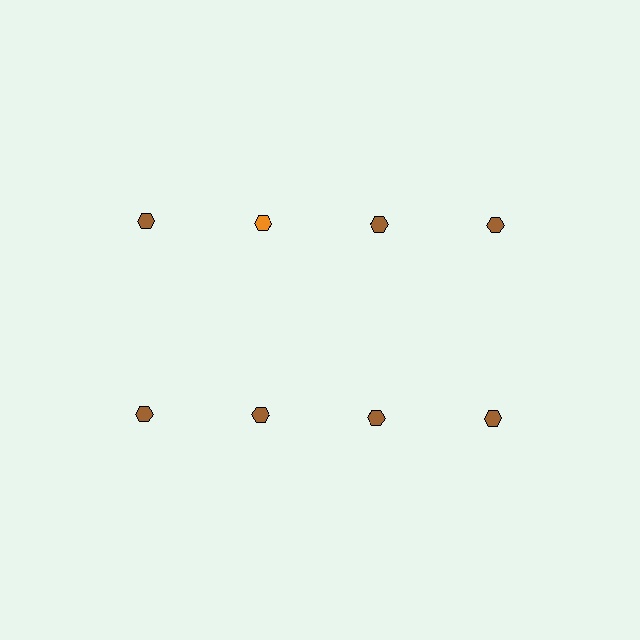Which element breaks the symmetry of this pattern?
The orange hexagon in the top row, second from left column breaks the symmetry. All other shapes are brown hexagons.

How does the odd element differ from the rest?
It has a different color: orange instead of brown.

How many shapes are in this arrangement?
There are 8 shapes arranged in a grid pattern.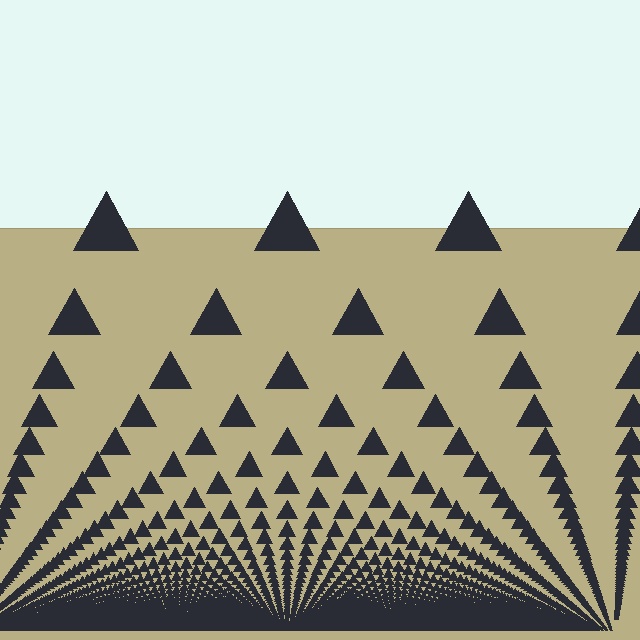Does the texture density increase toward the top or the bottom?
Density increases toward the bottom.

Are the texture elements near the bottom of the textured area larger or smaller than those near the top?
Smaller. The gradient is inverted — elements near the bottom are smaller and denser.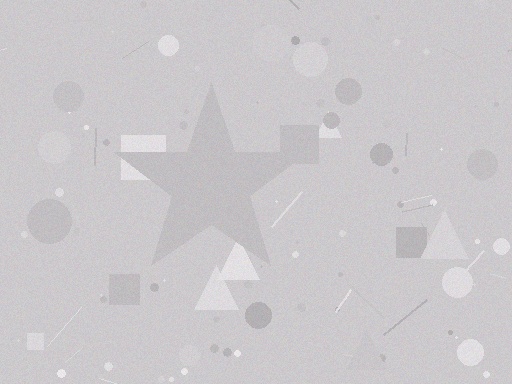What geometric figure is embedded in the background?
A star is embedded in the background.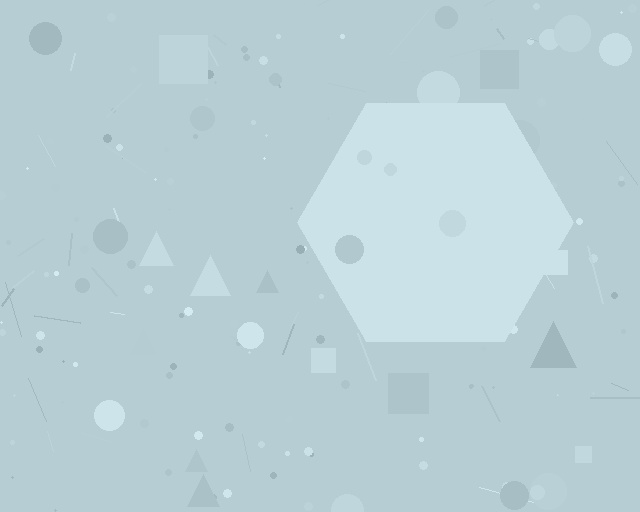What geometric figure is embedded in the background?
A hexagon is embedded in the background.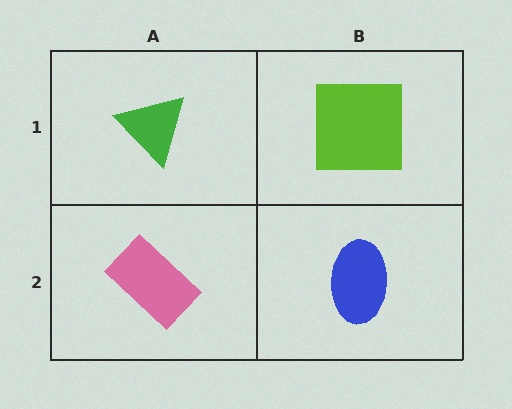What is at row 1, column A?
A green triangle.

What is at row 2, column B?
A blue ellipse.